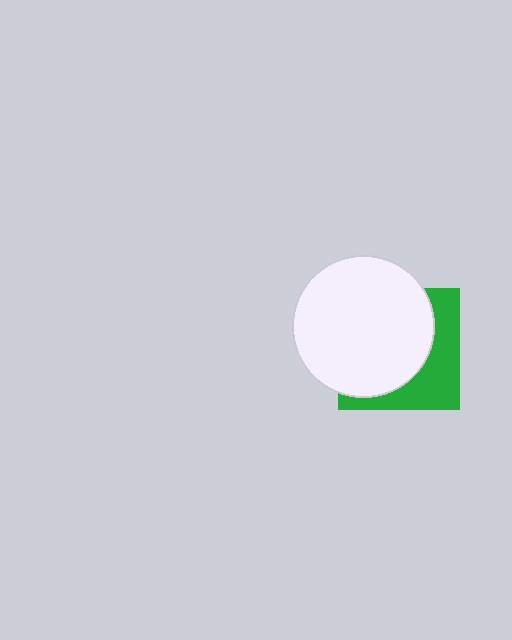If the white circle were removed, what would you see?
You would see the complete green square.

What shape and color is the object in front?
The object in front is a white circle.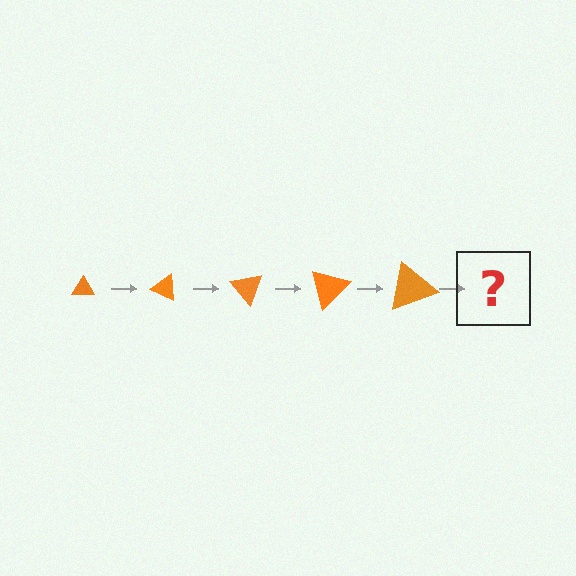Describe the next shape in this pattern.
It should be a triangle, larger than the previous one and rotated 125 degrees from the start.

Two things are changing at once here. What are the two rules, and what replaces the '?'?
The two rules are that the triangle grows larger each step and it rotates 25 degrees each step. The '?' should be a triangle, larger than the previous one and rotated 125 degrees from the start.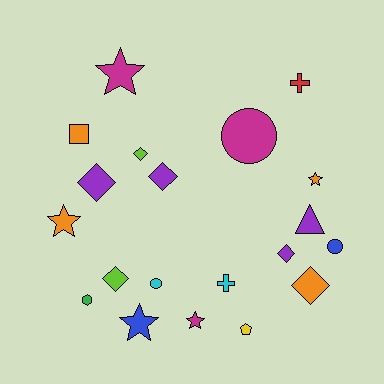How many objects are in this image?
There are 20 objects.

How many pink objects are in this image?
There are no pink objects.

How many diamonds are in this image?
There are 6 diamonds.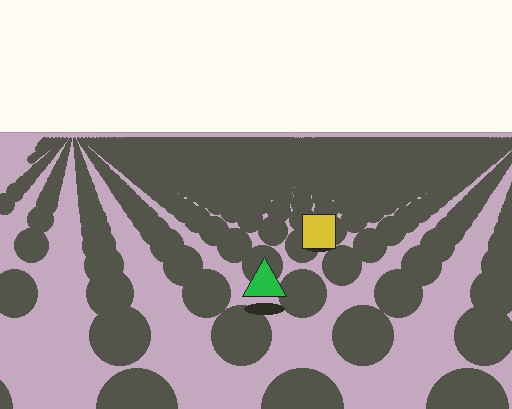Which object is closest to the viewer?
The green triangle is closest. The texture marks near it are larger and more spread out.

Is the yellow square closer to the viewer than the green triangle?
No. The green triangle is closer — you can tell from the texture gradient: the ground texture is coarser near it.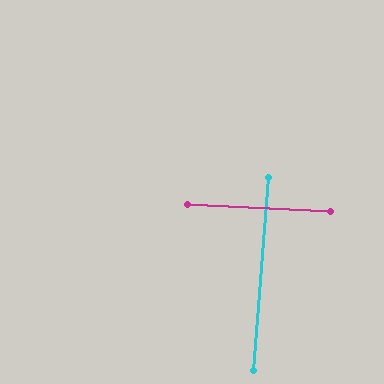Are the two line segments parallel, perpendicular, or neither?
Perpendicular — they meet at approximately 89°.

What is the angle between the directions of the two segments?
Approximately 89 degrees.